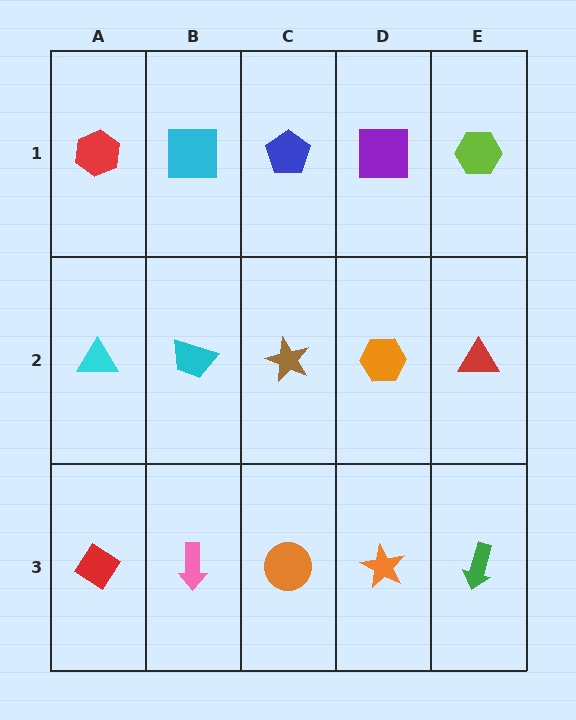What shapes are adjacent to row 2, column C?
A blue pentagon (row 1, column C), an orange circle (row 3, column C), a cyan trapezoid (row 2, column B), an orange hexagon (row 2, column D).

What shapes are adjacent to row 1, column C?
A brown star (row 2, column C), a cyan square (row 1, column B), a purple square (row 1, column D).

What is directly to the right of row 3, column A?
A pink arrow.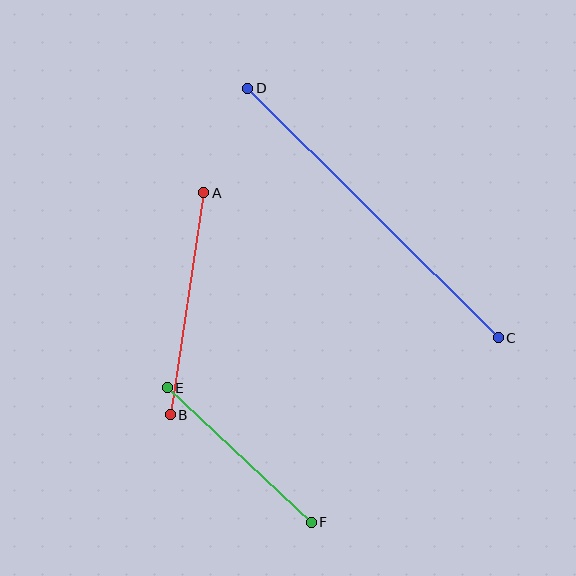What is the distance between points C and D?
The distance is approximately 354 pixels.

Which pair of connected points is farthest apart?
Points C and D are farthest apart.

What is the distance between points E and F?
The distance is approximately 197 pixels.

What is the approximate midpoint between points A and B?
The midpoint is at approximately (187, 304) pixels.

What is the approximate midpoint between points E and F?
The midpoint is at approximately (239, 455) pixels.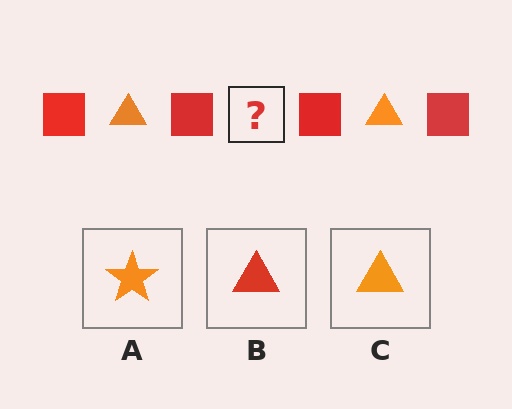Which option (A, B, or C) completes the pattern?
C.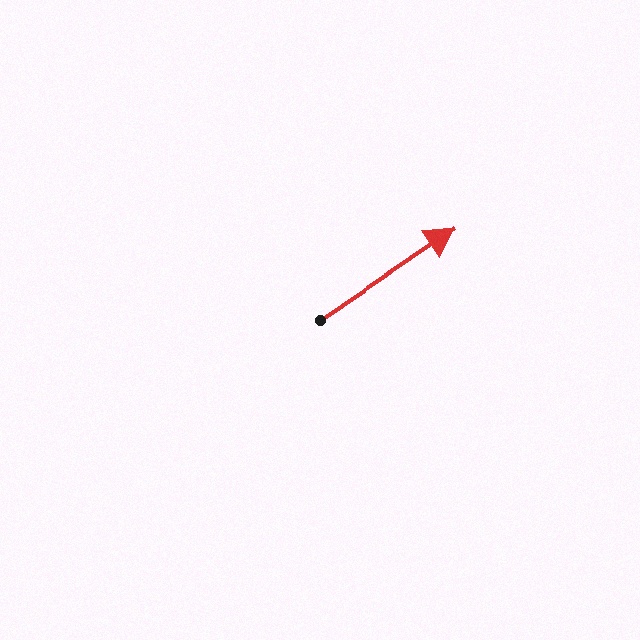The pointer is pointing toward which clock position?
Roughly 2 o'clock.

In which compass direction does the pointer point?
Northeast.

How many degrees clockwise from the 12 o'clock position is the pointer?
Approximately 56 degrees.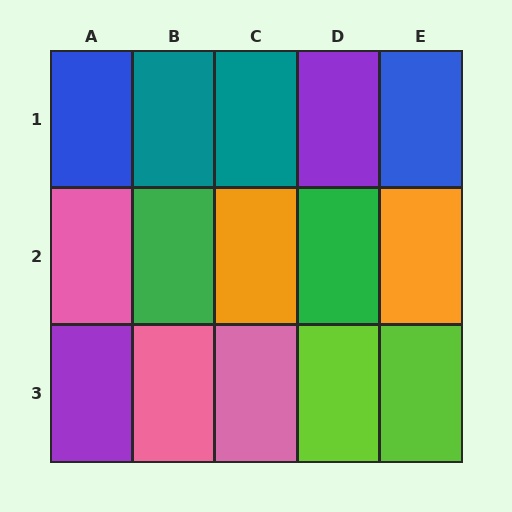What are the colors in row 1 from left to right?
Blue, teal, teal, purple, blue.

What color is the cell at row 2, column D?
Green.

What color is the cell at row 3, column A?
Purple.